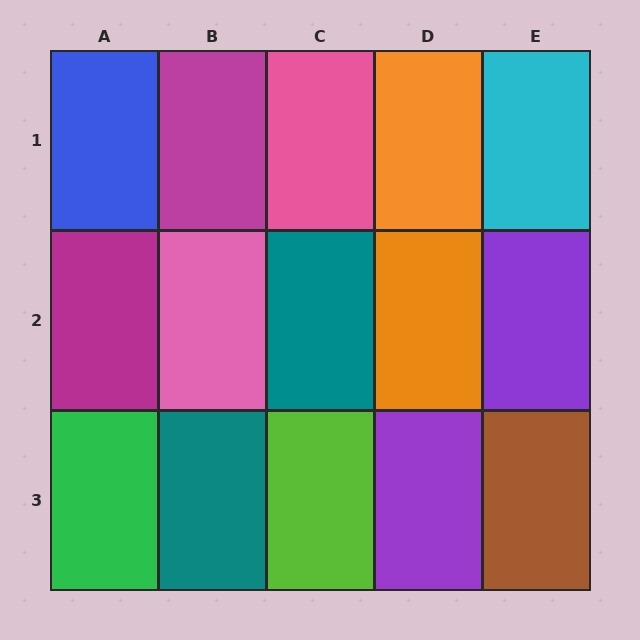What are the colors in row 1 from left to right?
Blue, magenta, pink, orange, cyan.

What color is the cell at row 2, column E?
Purple.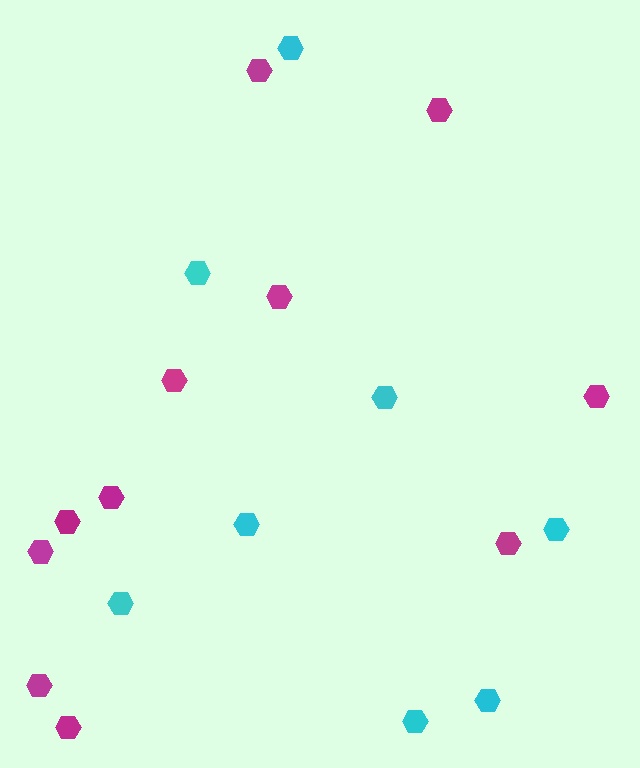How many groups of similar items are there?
There are 2 groups: one group of cyan hexagons (8) and one group of magenta hexagons (11).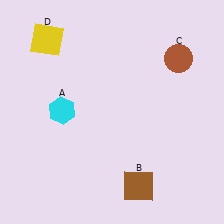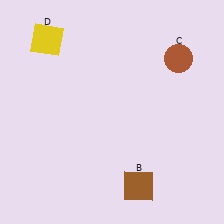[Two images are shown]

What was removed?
The cyan hexagon (A) was removed in Image 2.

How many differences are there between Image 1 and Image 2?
There is 1 difference between the two images.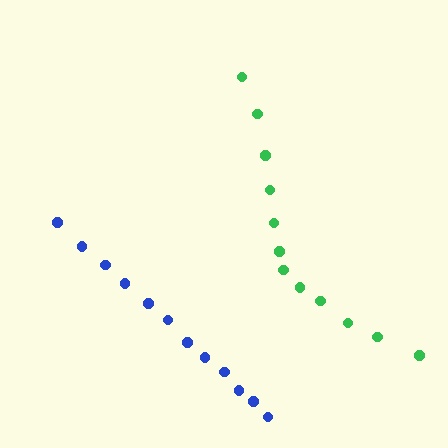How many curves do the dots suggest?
There are 2 distinct paths.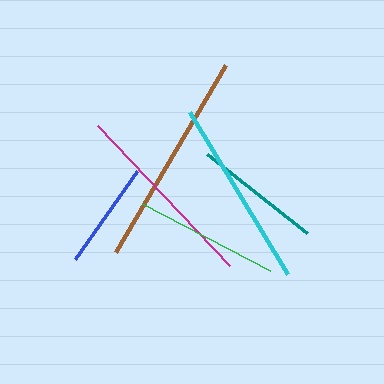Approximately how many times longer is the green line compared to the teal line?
The green line is approximately 1.1 times the length of the teal line.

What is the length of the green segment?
The green segment is approximately 144 pixels long.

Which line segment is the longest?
The brown line is the longest at approximately 217 pixels.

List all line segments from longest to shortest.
From longest to shortest: brown, magenta, cyan, green, teal, blue.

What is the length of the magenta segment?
The magenta segment is approximately 192 pixels long.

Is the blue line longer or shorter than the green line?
The green line is longer than the blue line.